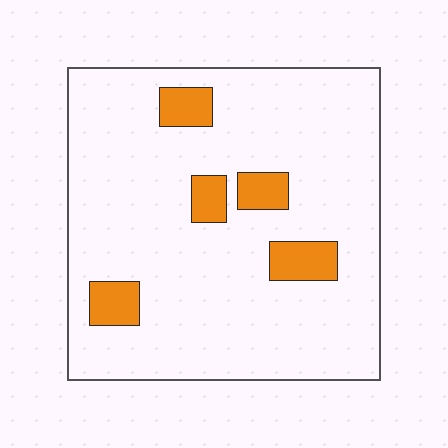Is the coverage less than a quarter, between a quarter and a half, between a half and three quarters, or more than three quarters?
Less than a quarter.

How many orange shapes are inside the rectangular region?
5.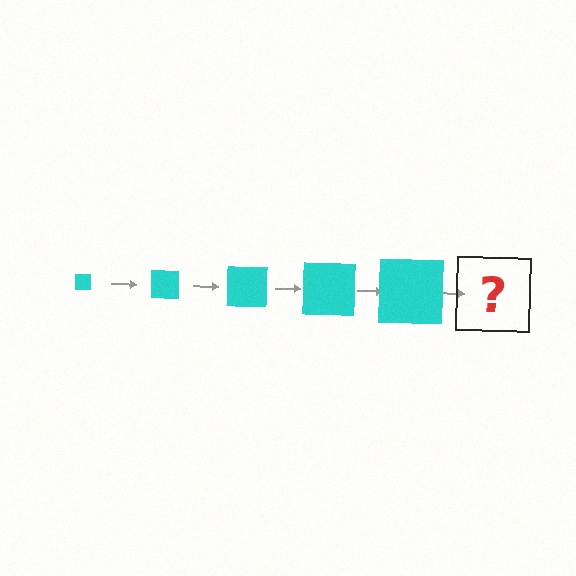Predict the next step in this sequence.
The next step is a cyan square, larger than the previous one.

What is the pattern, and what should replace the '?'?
The pattern is that the square gets progressively larger each step. The '?' should be a cyan square, larger than the previous one.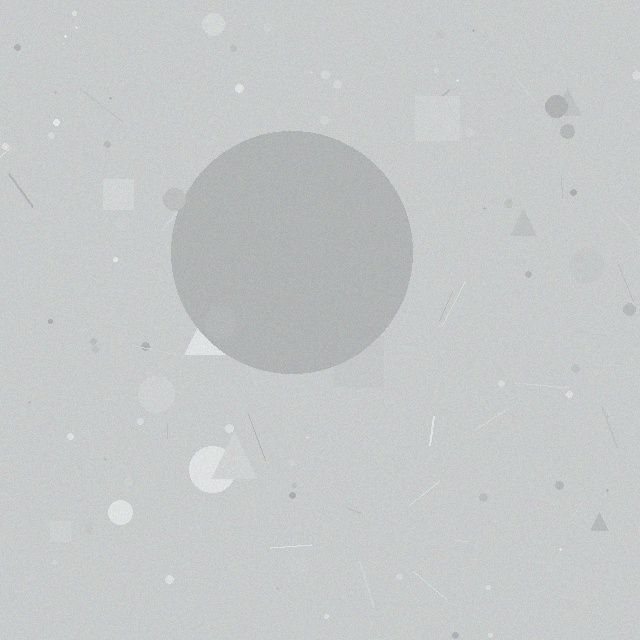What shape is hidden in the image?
A circle is hidden in the image.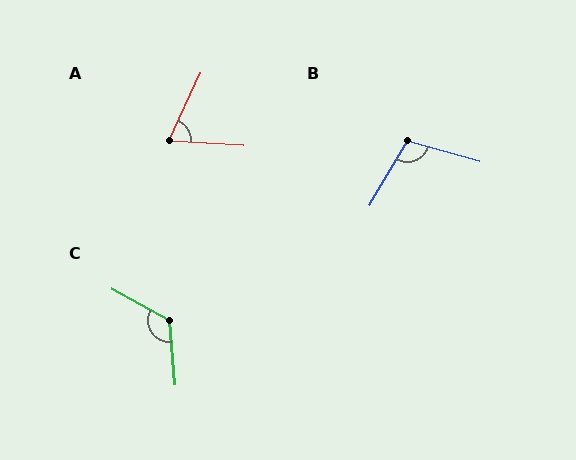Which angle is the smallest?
A, at approximately 68 degrees.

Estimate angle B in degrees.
Approximately 105 degrees.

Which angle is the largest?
C, at approximately 124 degrees.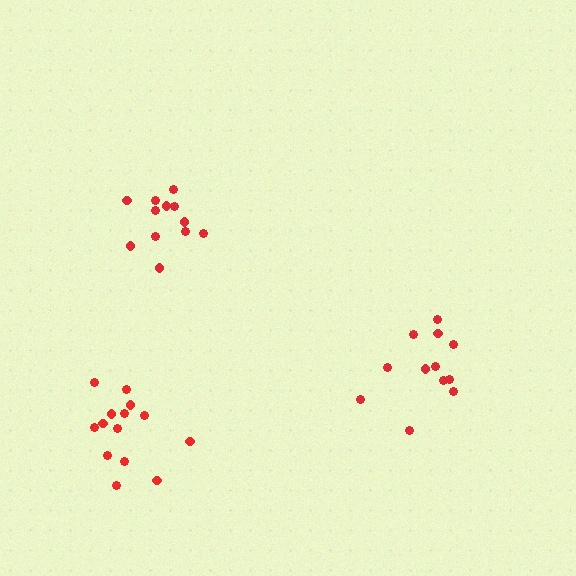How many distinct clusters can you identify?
There are 3 distinct clusters.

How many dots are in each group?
Group 1: 12 dots, Group 2: 12 dots, Group 3: 14 dots (38 total).